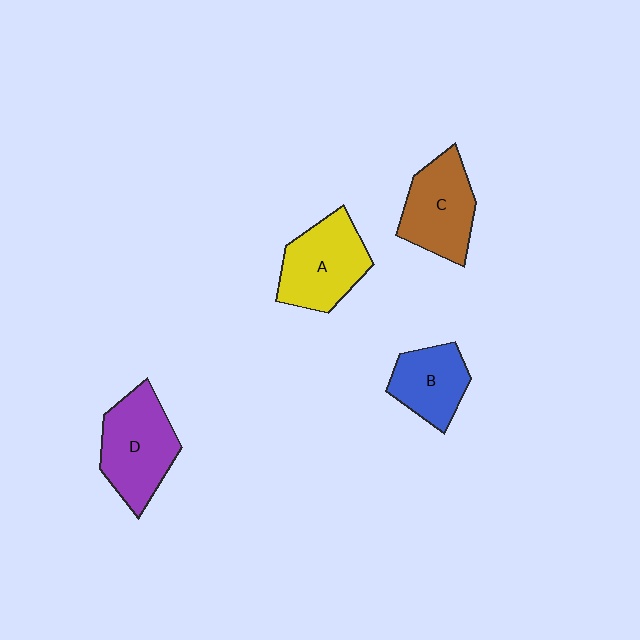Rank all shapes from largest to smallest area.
From largest to smallest: D (purple), A (yellow), C (brown), B (blue).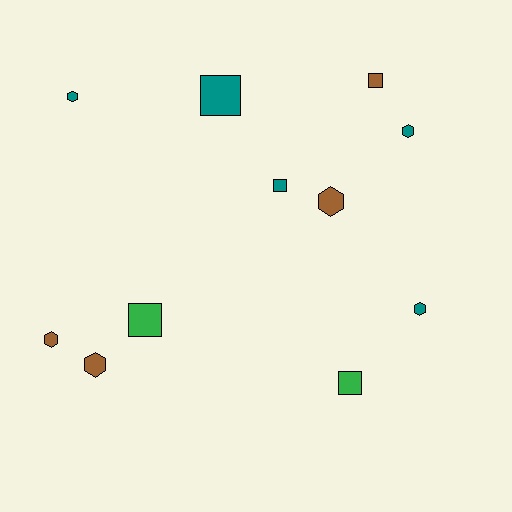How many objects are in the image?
There are 11 objects.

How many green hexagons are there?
There are no green hexagons.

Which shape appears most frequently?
Hexagon, with 6 objects.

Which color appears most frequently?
Teal, with 5 objects.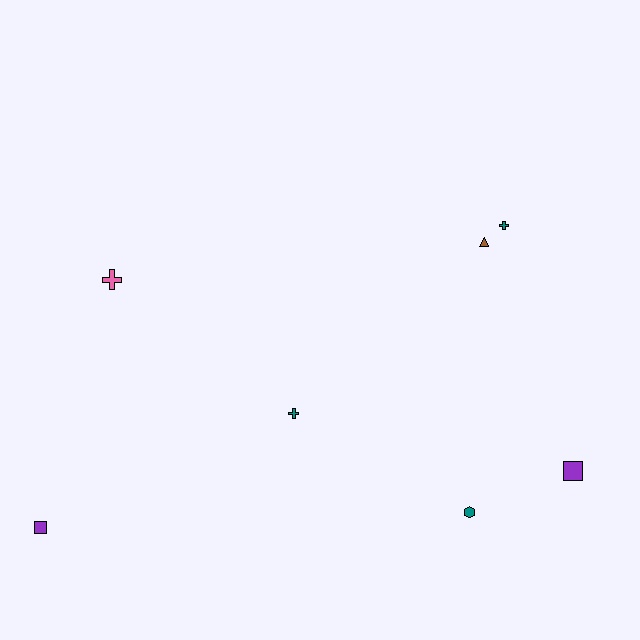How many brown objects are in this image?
There is 1 brown object.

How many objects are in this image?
There are 7 objects.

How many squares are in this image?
There are 2 squares.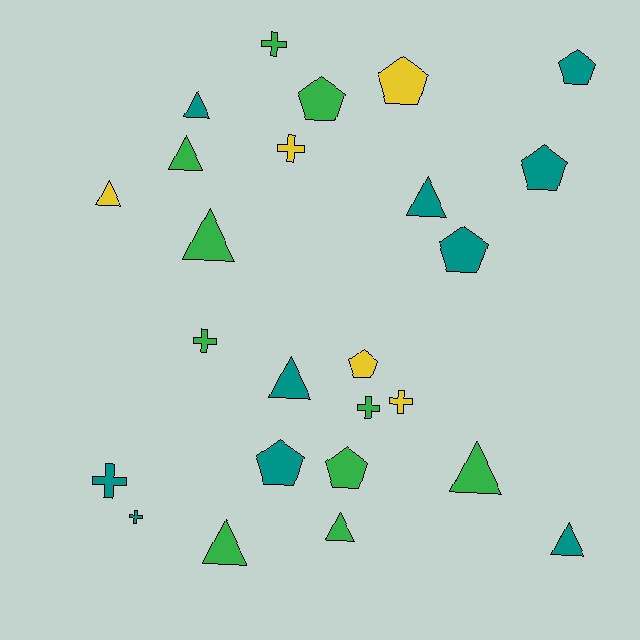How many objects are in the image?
There are 25 objects.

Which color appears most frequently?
Teal, with 10 objects.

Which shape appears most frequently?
Triangle, with 10 objects.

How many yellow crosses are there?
There are 2 yellow crosses.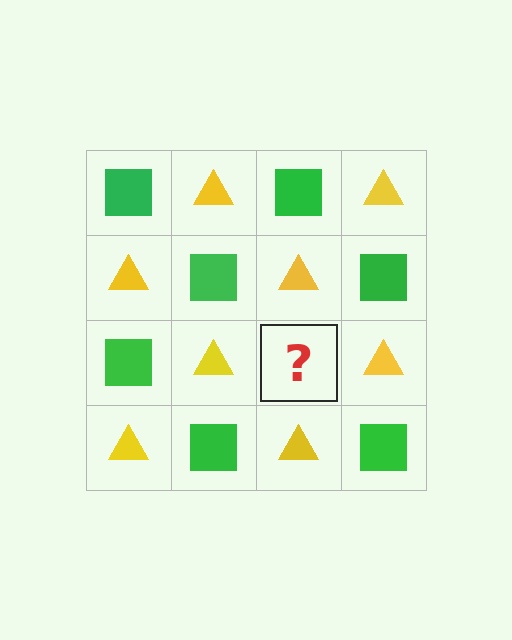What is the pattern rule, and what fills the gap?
The rule is that it alternates green square and yellow triangle in a checkerboard pattern. The gap should be filled with a green square.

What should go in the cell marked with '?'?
The missing cell should contain a green square.